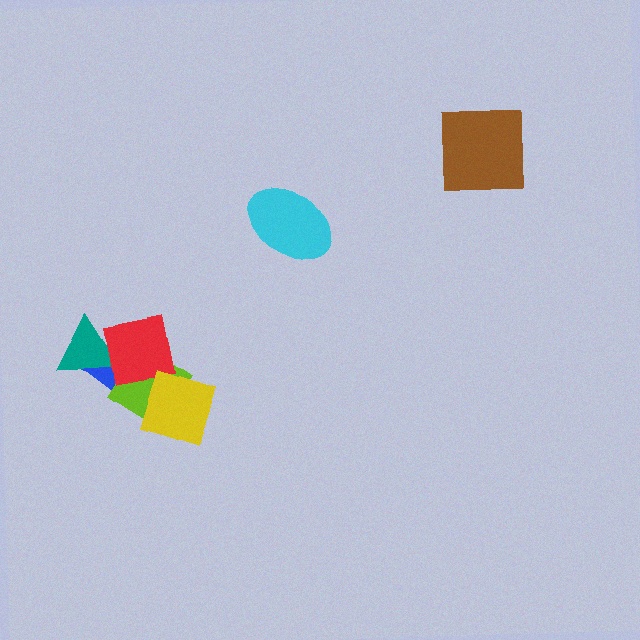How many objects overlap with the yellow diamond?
2 objects overlap with the yellow diamond.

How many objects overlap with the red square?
3 objects overlap with the red square.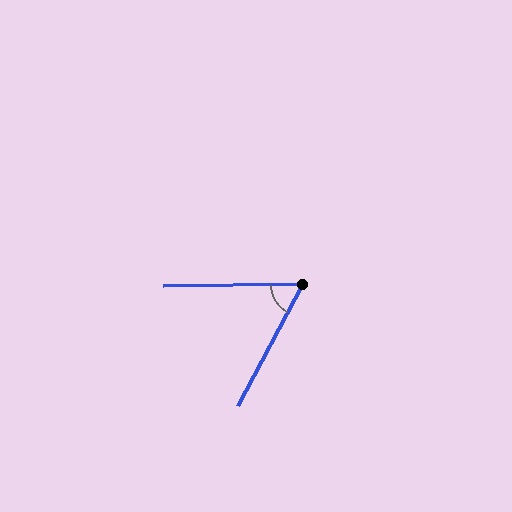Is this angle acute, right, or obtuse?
It is acute.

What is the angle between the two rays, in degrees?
Approximately 61 degrees.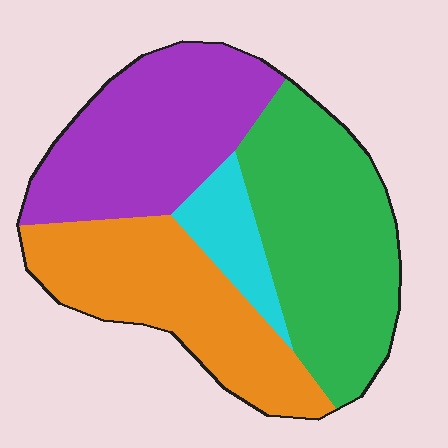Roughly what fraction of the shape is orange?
Orange covers 28% of the shape.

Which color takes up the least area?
Cyan, at roughly 10%.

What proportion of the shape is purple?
Purple covers about 30% of the shape.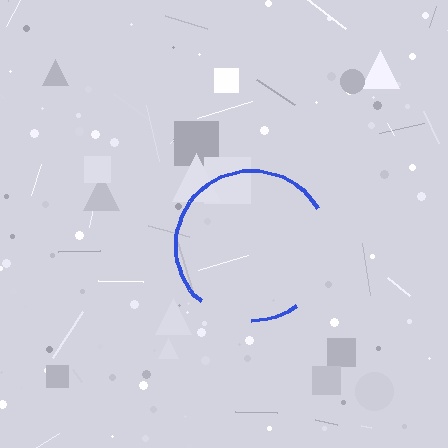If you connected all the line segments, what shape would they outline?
They would outline a circle.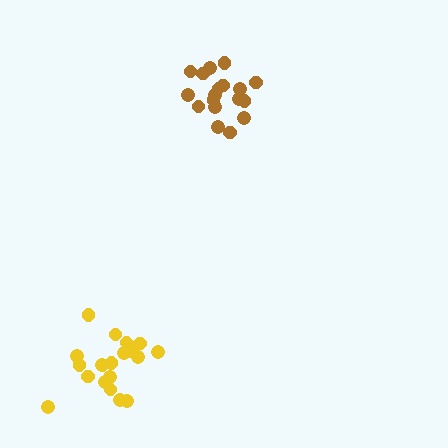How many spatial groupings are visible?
There are 2 spatial groupings.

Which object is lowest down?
The yellow cluster is bottommost.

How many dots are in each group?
Group 1: 20 dots, Group 2: 18 dots (38 total).